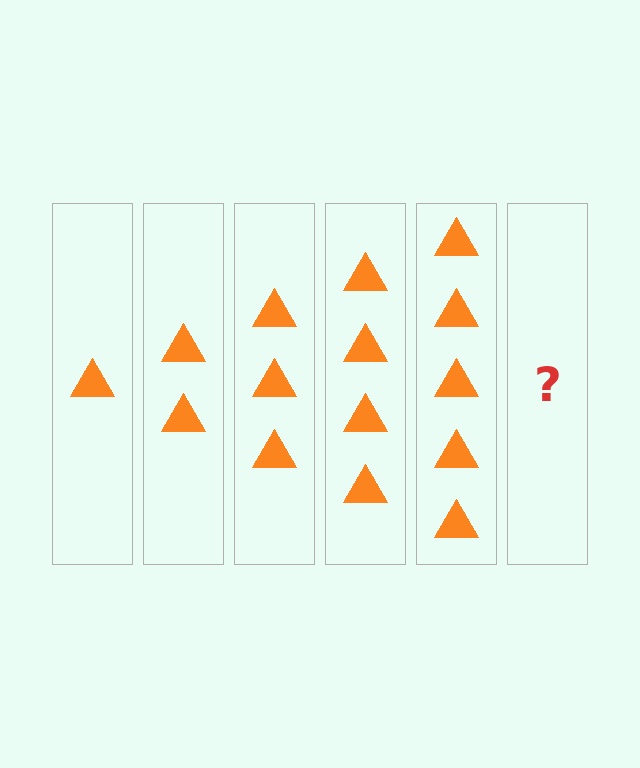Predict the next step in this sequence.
The next step is 6 triangles.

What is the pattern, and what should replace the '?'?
The pattern is that each step adds one more triangle. The '?' should be 6 triangles.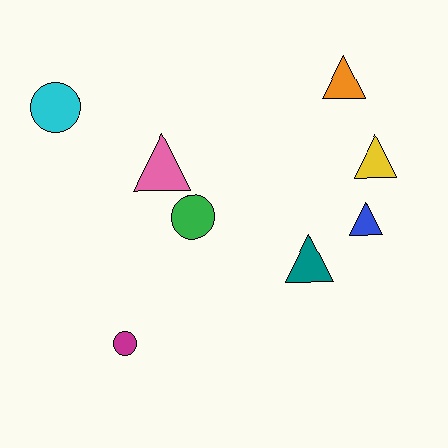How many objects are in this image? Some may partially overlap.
There are 8 objects.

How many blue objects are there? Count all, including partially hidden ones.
There is 1 blue object.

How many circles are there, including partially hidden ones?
There are 3 circles.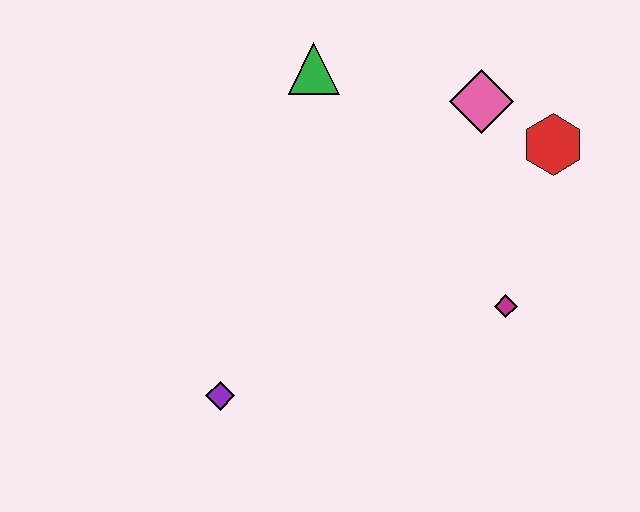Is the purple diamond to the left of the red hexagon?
Yes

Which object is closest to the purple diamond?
The magenta diamond is closest to the purple diamond.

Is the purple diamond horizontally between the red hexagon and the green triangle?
No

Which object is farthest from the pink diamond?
The purple diamond is farthest from the pink diamond.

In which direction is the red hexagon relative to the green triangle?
The red hexagon is to the right of the green triangle.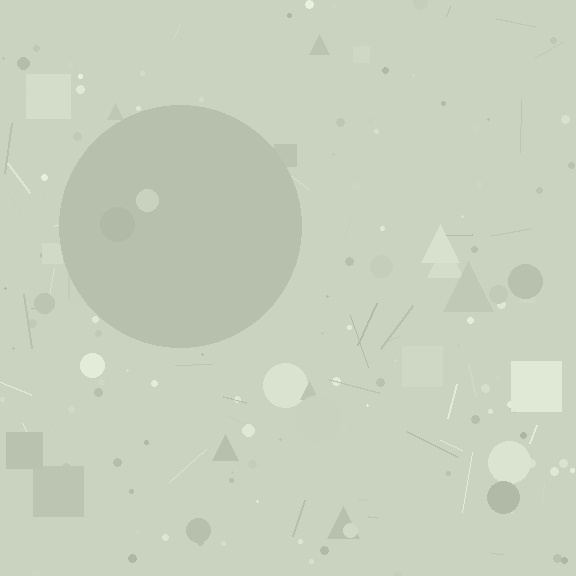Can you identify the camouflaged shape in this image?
The camouflaged shape is a circle.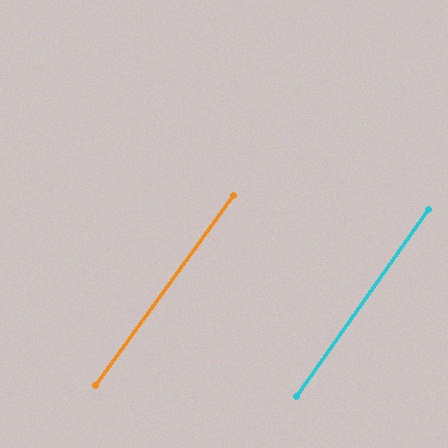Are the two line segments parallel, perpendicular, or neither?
Parallel — their directions differ by only 0.5°.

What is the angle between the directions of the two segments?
Approximately 0 degrees.